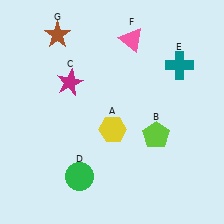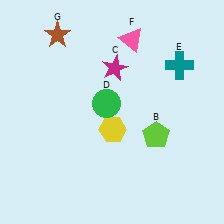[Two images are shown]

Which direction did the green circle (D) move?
The green circle (D) moved up.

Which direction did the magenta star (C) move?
The magenta star (C) moved right.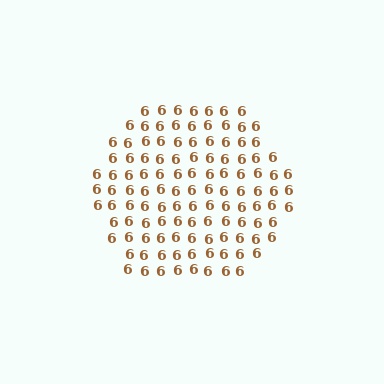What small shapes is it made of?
It is made of small digit 6's.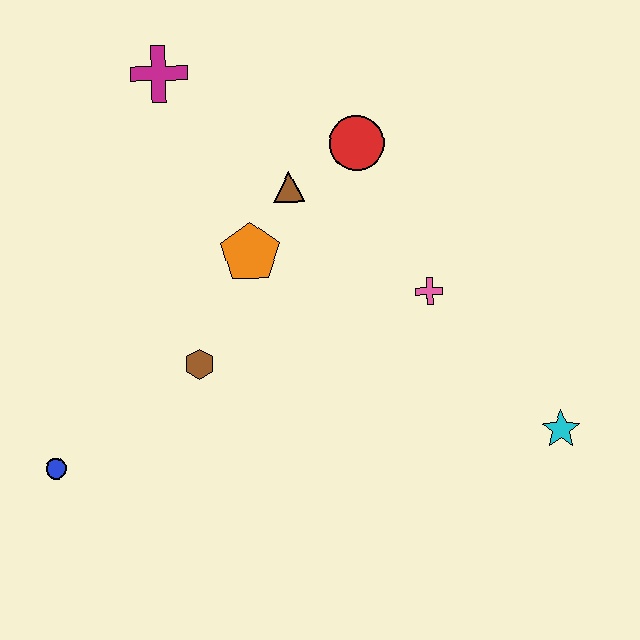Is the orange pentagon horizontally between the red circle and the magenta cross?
Yes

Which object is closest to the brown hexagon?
The orange pentagon is closest to the brown hexagon.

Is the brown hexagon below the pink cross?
Yes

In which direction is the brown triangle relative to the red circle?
The brown triangle is to the left of the red circle.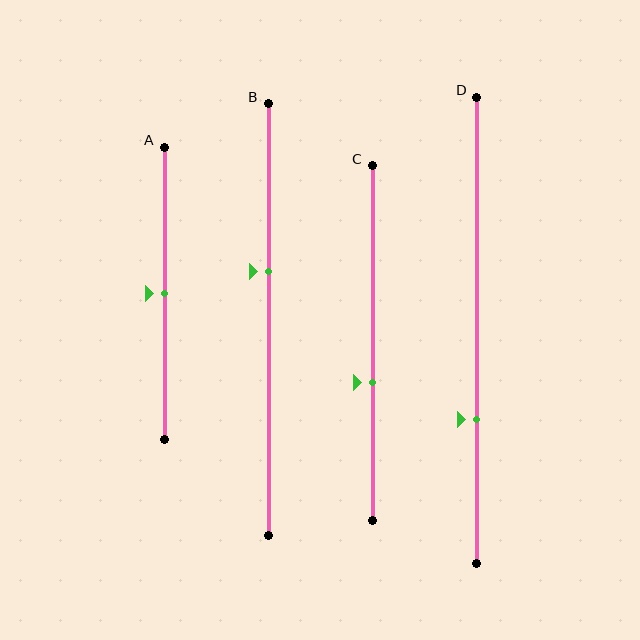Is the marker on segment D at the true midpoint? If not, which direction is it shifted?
No, the marker on segment D is shifted downward by about 19% of the segment length.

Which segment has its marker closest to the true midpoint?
Segment A has its marker closest to the true midpoint.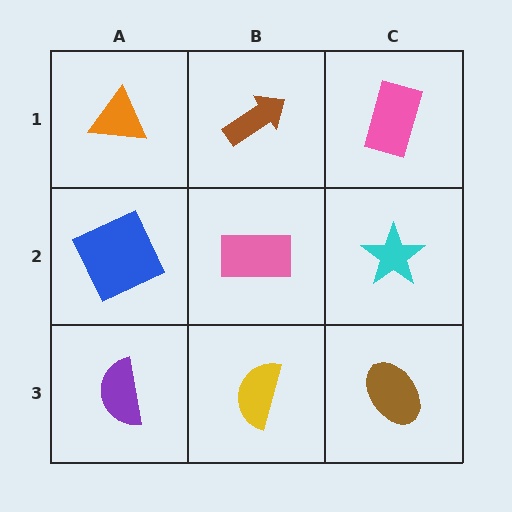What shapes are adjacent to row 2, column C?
A pink rectangle (row 1, column C), a brown ellipse (row 3, column C), a pink rectangle (row 2, column B).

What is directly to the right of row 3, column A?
A yellow semicircle.